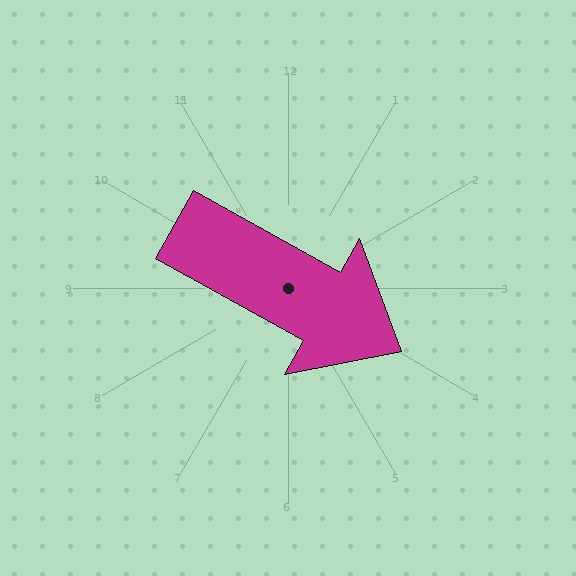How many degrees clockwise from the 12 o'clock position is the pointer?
Approximately 119 degrees.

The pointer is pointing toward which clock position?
Roughly 4 o'clock.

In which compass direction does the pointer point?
Southeast.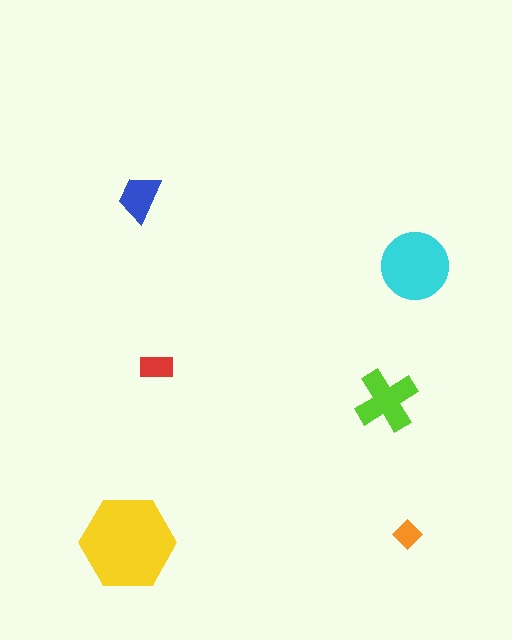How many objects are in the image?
There are 6 objects in the image.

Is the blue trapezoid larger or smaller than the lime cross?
Smaller.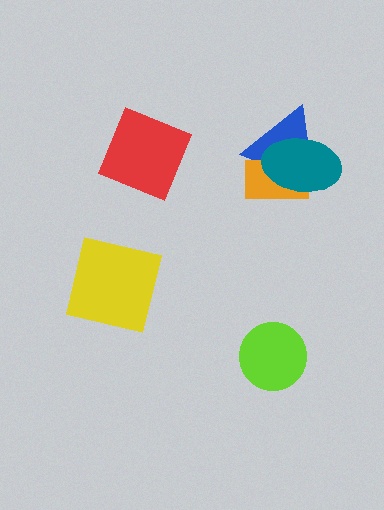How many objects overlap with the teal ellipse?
2 objects overlap with the teal ellipse.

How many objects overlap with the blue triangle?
2 objects overlap with the blue triangle.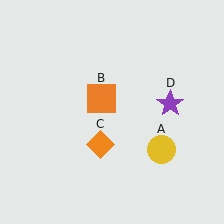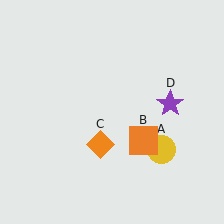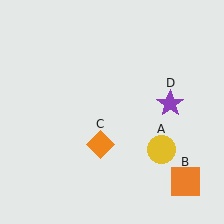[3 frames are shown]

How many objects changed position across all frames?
1 object changed position: orange square (object B).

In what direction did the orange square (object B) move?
The orange square (object B) moved down and to the right.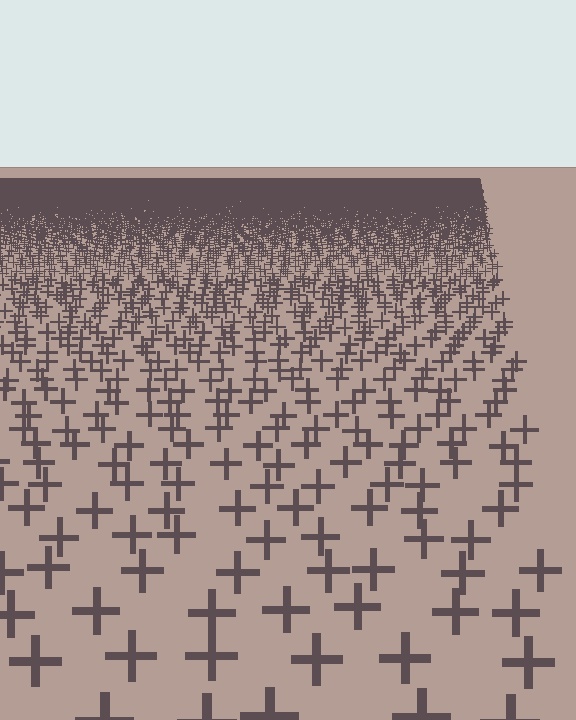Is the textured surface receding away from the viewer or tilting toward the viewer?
The surface is receding away from the viewer. Texture elements get smaller and denser toward the top.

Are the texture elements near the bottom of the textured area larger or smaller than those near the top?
Larger. Near the bottom, elements are closer to the viewer and appear at a bigger on-screen size.